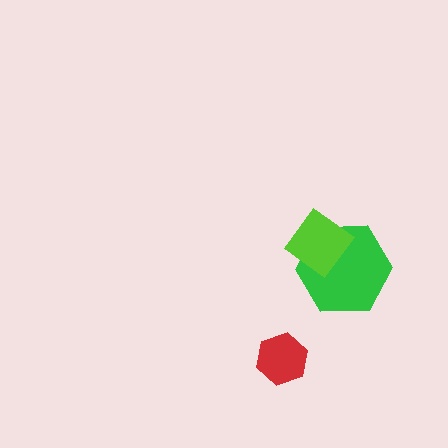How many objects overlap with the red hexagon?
0 objects overlap with the red hexagon.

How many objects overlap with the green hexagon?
1 object overlaps with the green hexagon.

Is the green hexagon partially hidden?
Yes, it is partially covered by another shape.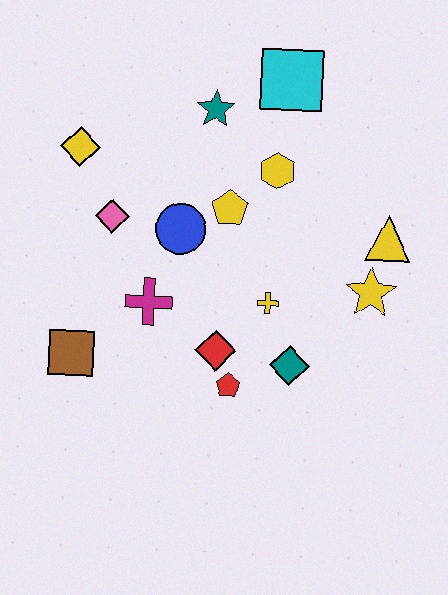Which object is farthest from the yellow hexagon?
The brown square is farthest from the yellow hexagon.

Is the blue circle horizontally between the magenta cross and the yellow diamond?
No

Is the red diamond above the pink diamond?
No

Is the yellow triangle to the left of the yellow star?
No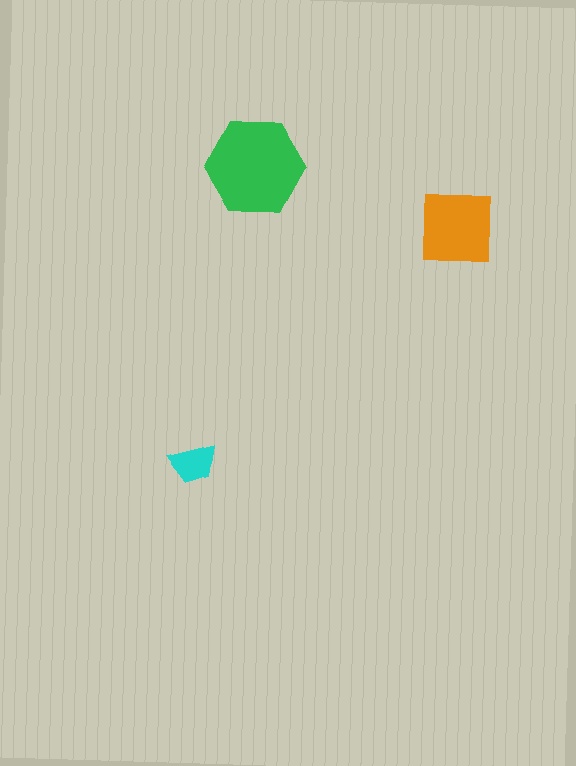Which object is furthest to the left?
The cyan trapezoid is leftmost.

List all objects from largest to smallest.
The green hexagon, the orange square, the cyan trapezoid.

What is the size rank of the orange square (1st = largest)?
2nd.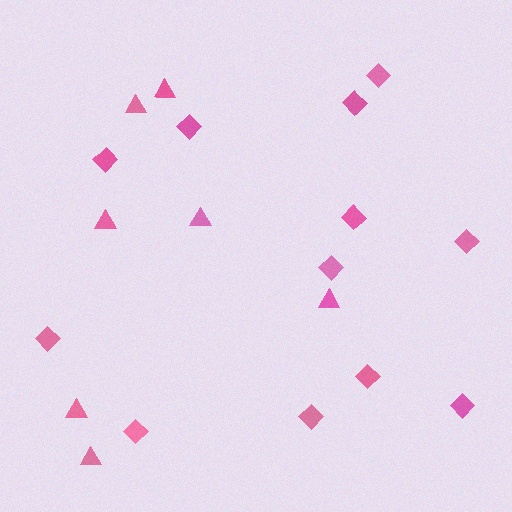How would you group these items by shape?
There are 2 groups: one group of diamonds (12) and one group of triangles (7).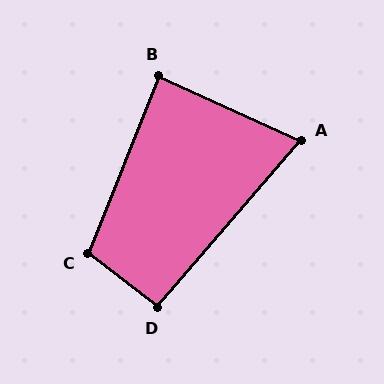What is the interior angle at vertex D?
Approximately 93 degrees (approximately right).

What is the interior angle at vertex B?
Approximately 87 degrees (approximately right).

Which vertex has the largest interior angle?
C, at approximately 106 degrees.